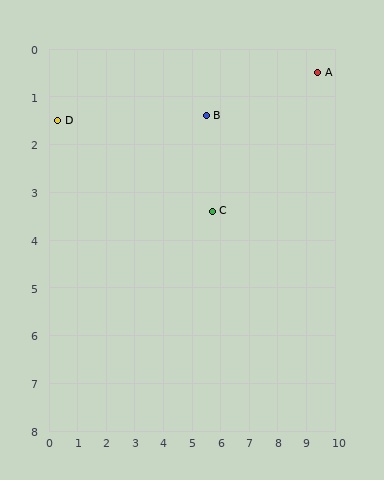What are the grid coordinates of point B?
Point B is at approximately (5.5, 1.4).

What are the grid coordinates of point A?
Point A is at approximately (9.4, 0.5).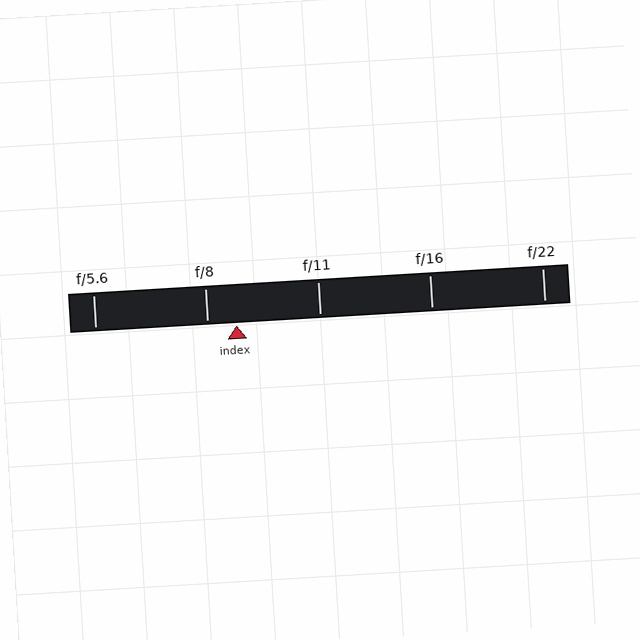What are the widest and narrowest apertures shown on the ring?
The widest aperture shown is f/5.6 and the narrowest is f/22.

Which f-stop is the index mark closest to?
The index mark is closest to f/8.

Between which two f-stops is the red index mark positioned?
The index mark is between f/8 and f/11.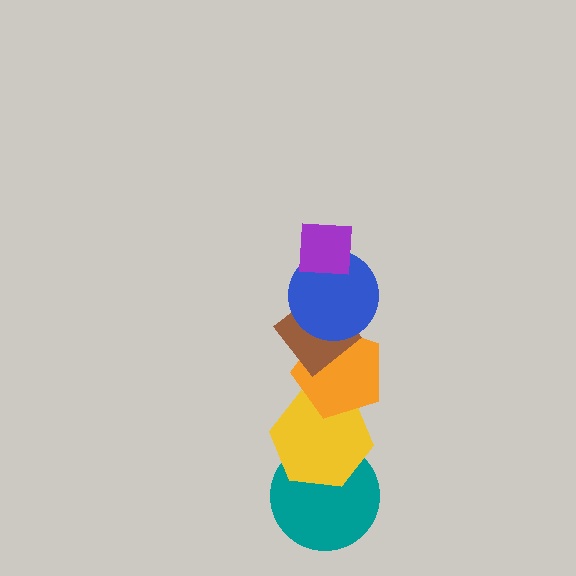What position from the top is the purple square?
The purple square is 1st from the top.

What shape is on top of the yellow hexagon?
The orange pentagon is on top of the yellow hexagon.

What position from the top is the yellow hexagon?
The yellow hexagon is 5th from the top.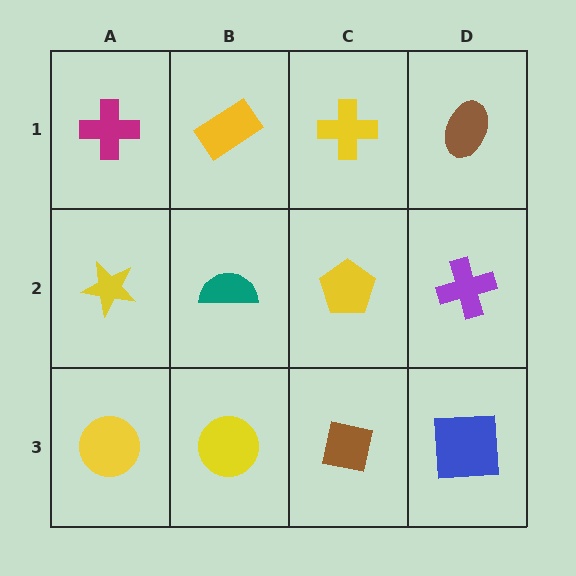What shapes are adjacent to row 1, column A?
A yellow star (row 2, column A), a yellow rectangle (row 1, column B).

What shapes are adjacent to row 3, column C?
A yellow pentagon (row 2, column C), a yellow circle (row 3, column B), a blue square (row 3, column D).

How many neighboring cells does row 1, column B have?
3.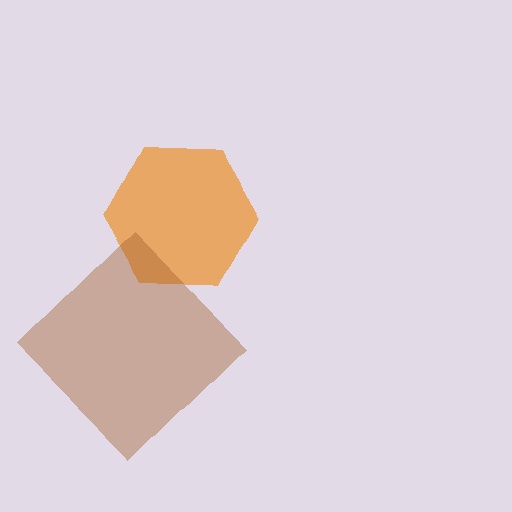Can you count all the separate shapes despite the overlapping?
Yes, there are 2 separate shapes.